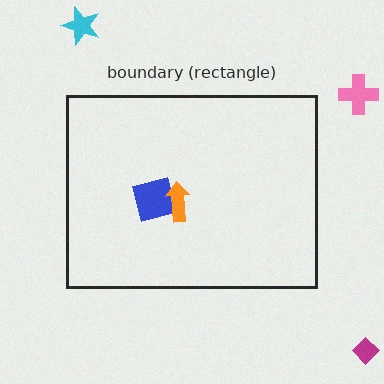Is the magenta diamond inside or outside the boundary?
Outside.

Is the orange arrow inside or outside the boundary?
Inside.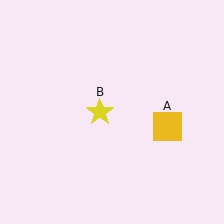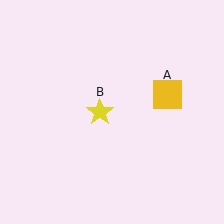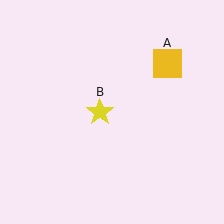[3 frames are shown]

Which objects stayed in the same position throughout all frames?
Yellow star (object B) remained stationary.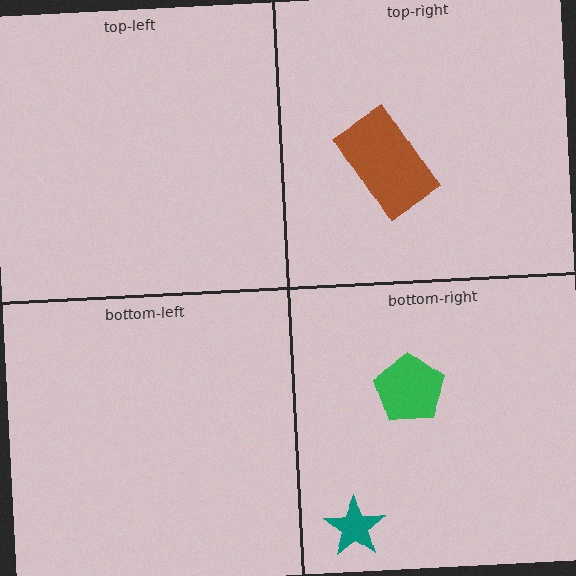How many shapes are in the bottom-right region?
2.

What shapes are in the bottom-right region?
The green pentagon, the teal star.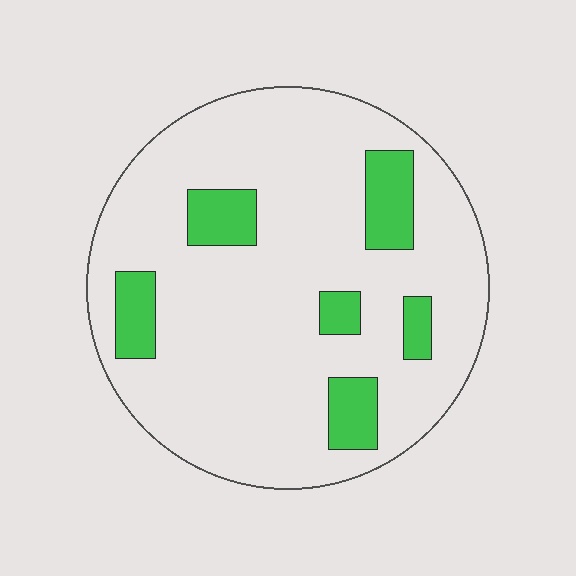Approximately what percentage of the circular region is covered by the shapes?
Approximately 15%.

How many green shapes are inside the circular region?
6.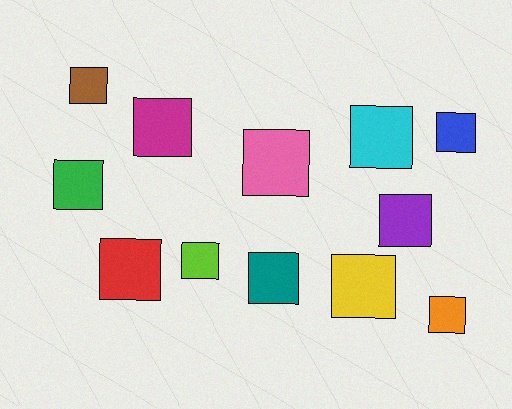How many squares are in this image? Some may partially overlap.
There are 12 squares.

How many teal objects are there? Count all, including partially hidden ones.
There is 1 teal object.